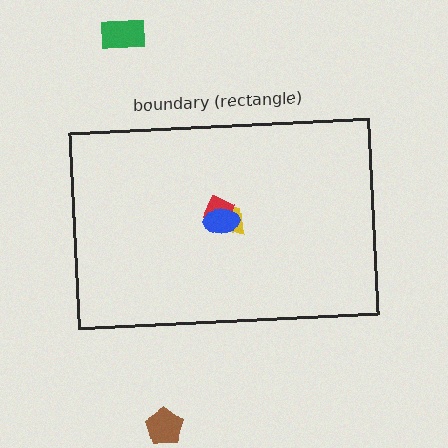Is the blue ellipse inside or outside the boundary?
Inside.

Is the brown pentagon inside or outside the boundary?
Outside.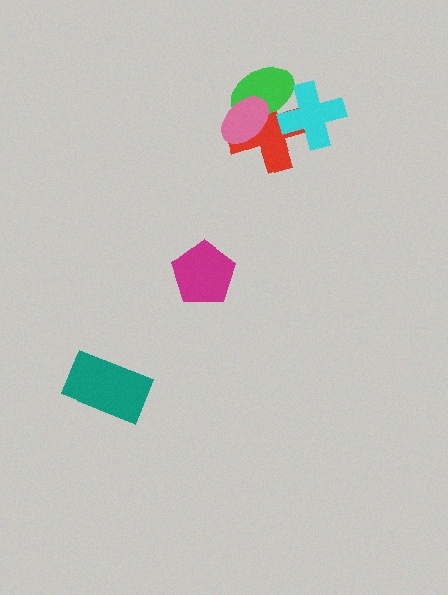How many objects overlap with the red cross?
3 objects overlap with the red cross.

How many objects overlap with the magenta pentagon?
0 objects overlap with the magenta pentagon.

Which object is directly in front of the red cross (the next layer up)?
The green ellipse is directly in front of the red cross.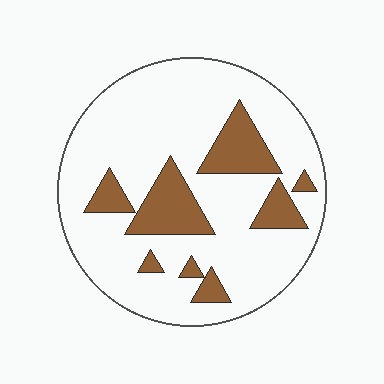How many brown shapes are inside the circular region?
8.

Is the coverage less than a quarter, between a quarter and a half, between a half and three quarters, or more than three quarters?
Less than a quarter.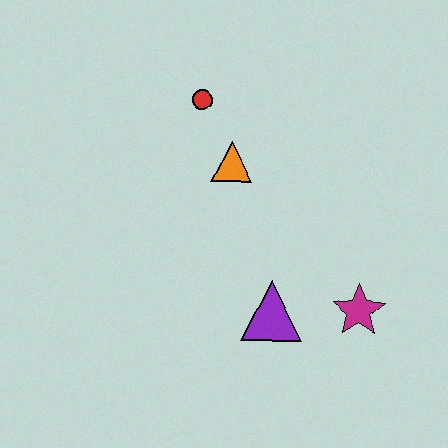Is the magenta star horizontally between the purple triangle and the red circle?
No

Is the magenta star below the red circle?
Yes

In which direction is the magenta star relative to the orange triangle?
The magenta star is below the orange triangle.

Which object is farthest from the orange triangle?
The magenta star is farthest from the orange triangle.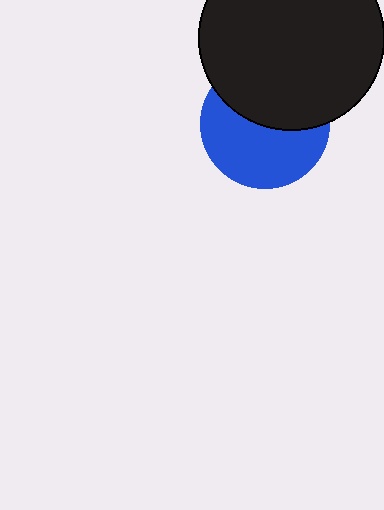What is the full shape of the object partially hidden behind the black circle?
The partially hidden object is a blue circle.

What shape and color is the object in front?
The object in front is a black circle.